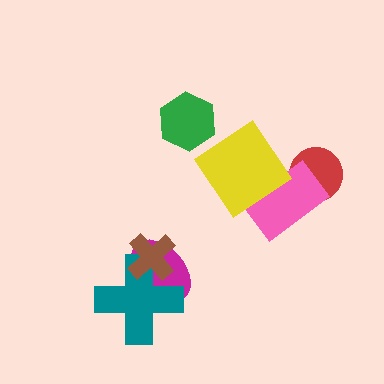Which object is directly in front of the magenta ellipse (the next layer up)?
The teal cross is directly in front of the magenta ellipse.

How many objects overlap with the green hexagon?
0 objects overlap with the green hexagon.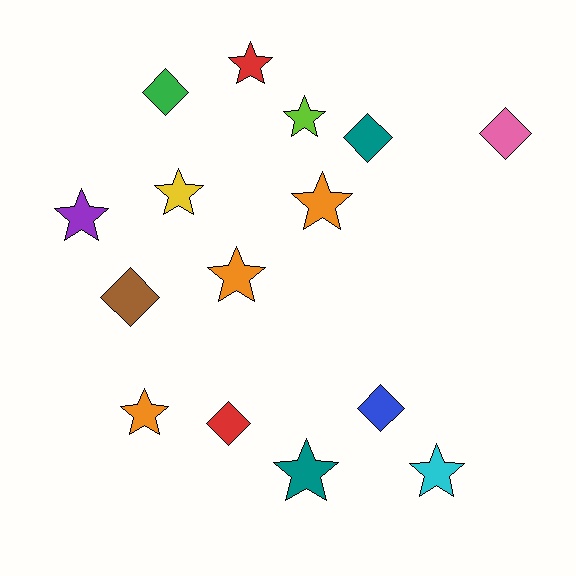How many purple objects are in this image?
There is 1 purple object.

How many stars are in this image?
There are 9 stars.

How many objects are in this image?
There are 15 objects.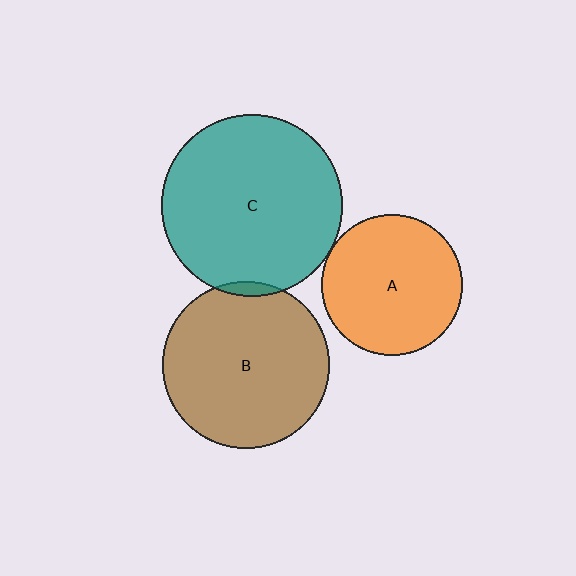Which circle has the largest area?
Circle C (teal).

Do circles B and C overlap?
Yes.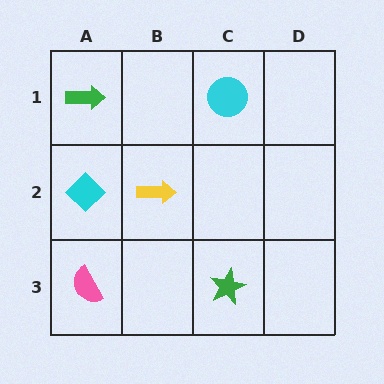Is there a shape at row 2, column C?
No, that cell is empty.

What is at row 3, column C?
A green star.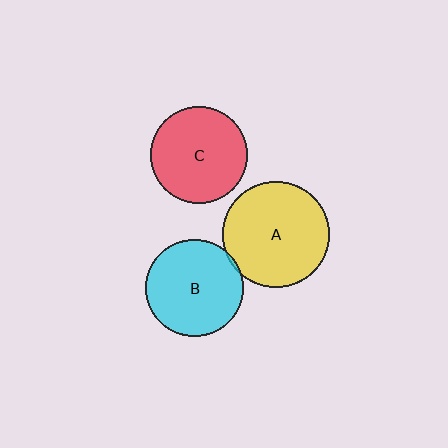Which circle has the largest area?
Circle A (yellow).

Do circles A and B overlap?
Yes.